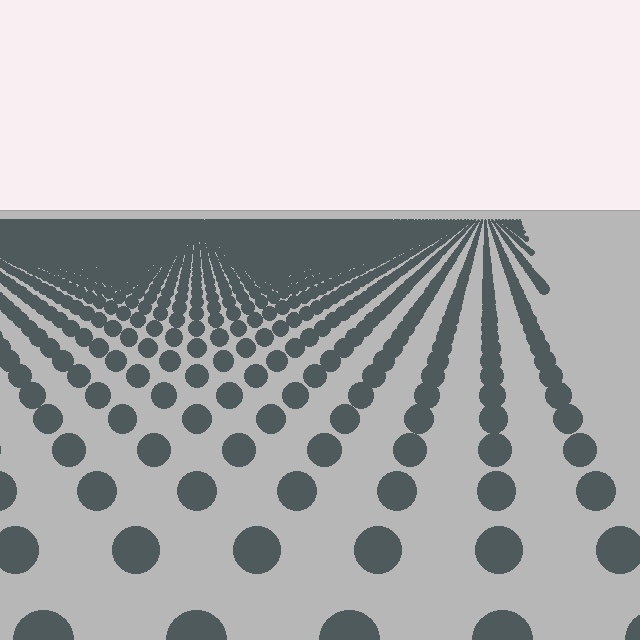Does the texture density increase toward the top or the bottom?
Density increases toward the top.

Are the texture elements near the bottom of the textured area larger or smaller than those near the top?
Larger. Near the bottom, elements are closer to the viewer and appear at a bigger on-screen size.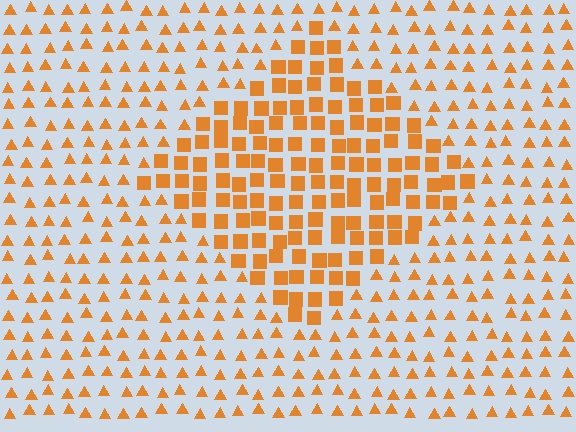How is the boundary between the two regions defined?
The boundary is defined by a change in element shape: squares inside vs. triangles outside. All elements share the same color and spacing.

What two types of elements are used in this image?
The image uses squares inside the diamond region and triangles outside it.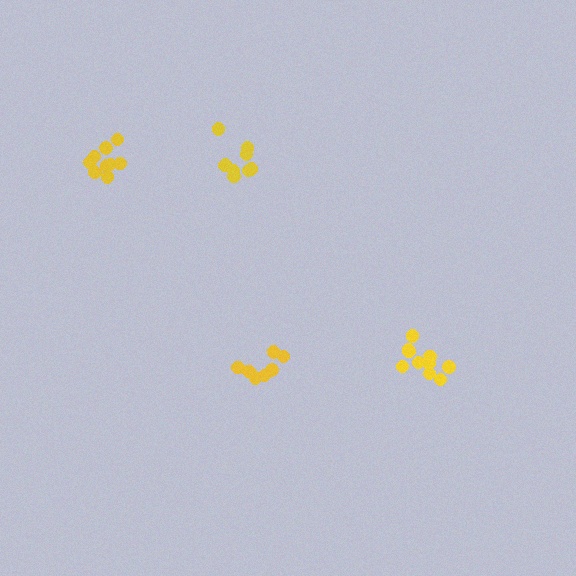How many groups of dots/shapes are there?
There are 4 groups.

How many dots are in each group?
Group 1: 9 dots, Group 2: 9 dots, Group 3: 7 dots, Group 4: 10 dots (35 total).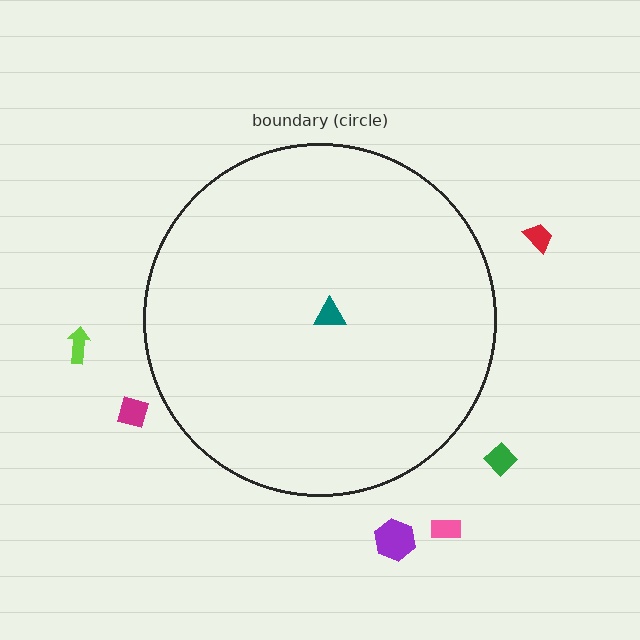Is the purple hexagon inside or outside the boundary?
Outside.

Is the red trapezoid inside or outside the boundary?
Outside.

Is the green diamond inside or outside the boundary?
Outside.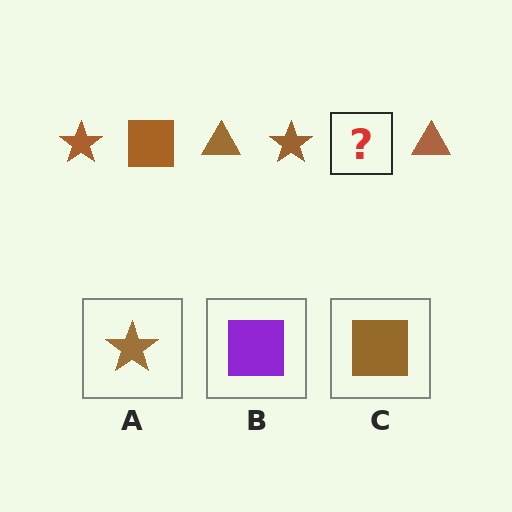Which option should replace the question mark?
Option C.